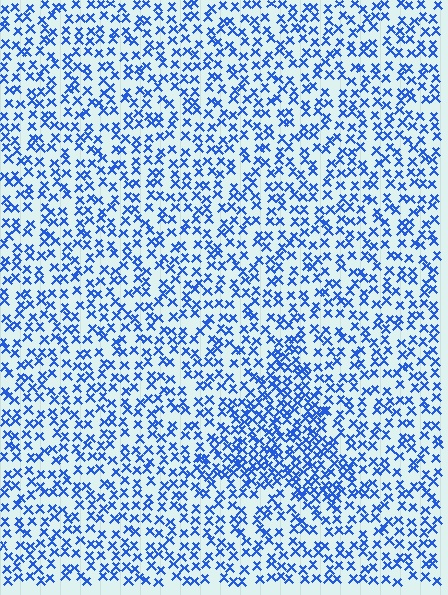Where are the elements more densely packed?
The elements are more densely packed inside the triangle boundary.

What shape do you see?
I see a triangle.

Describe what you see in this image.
The image contains small blue elements arranged at two different densities. A triangle-shaped region is visible where the elements are more densely packed than the surrounding area.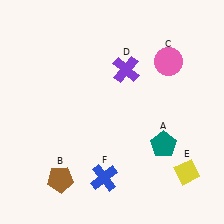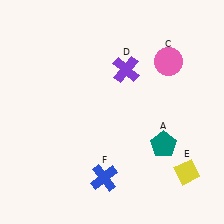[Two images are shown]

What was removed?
The brown pentagon (B) was removed in Image 2.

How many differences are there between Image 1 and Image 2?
There is 1 difference between the two images.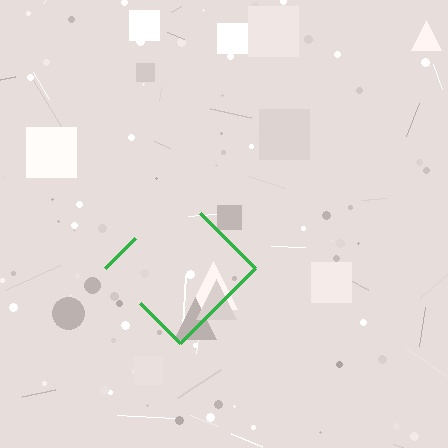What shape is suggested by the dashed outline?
The dashed outline suggests a diamond.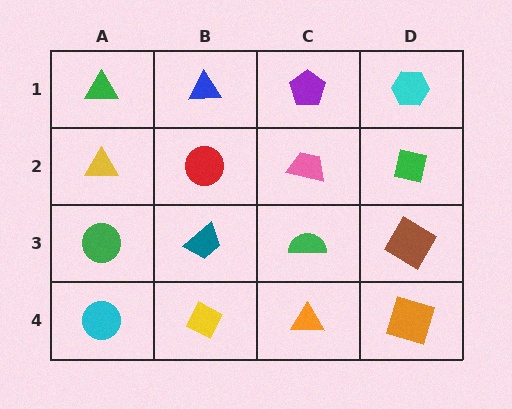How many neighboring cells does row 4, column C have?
3.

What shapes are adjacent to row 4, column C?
A green semicircle (row 3, column C), a yellow diamond (row 4, column B), an orange square (row 4, column D).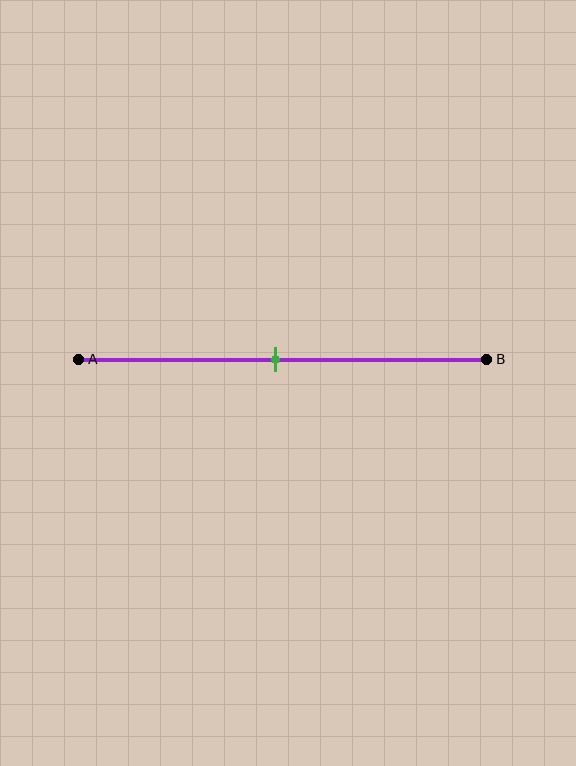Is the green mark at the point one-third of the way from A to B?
No, the mark is at about 50% from A, not at the 33% one-third point.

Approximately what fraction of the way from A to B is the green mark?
The green mark is approximately 50% of the way from A to B.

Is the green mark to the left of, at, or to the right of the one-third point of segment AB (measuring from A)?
The green mark is to the right of the one-third point of segment AB.